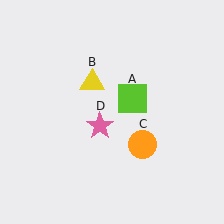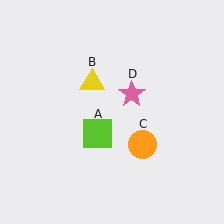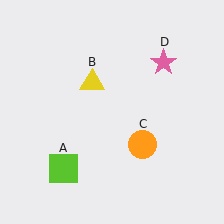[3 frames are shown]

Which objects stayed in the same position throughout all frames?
Yellow triangle (object B) and orange circle (object C) remained stationary.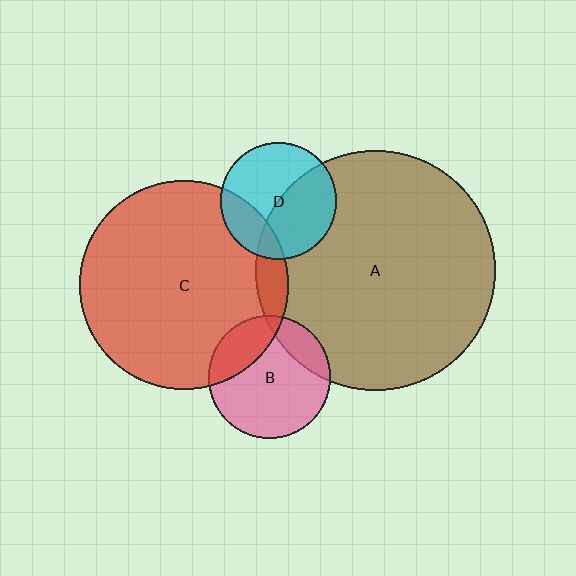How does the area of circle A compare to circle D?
Approximately 4.3 times.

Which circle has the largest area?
Circle A (brown).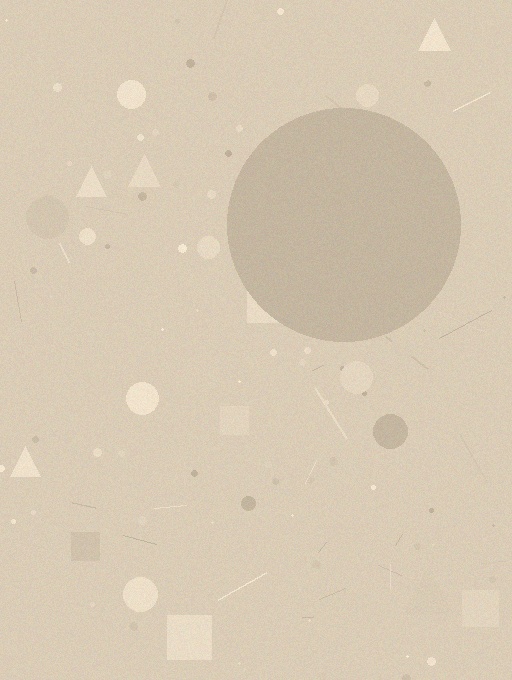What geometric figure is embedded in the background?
A circle is embedded in the background.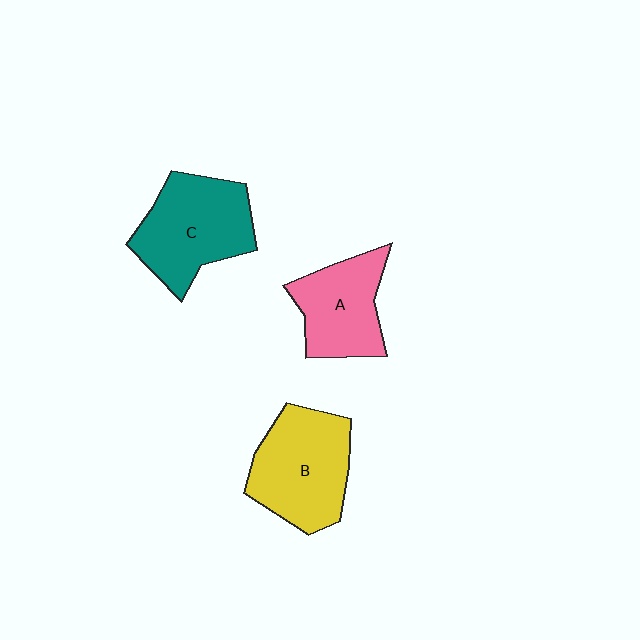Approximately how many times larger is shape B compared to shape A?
Approximately 1.3 times.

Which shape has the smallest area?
Shape A (pink).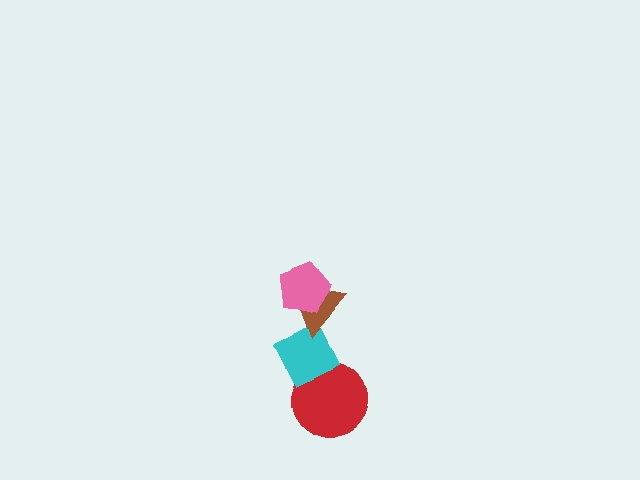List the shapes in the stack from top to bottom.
From top to bottom: the pink pentagon, the brown triangle, the cyan diamond, the red circle.